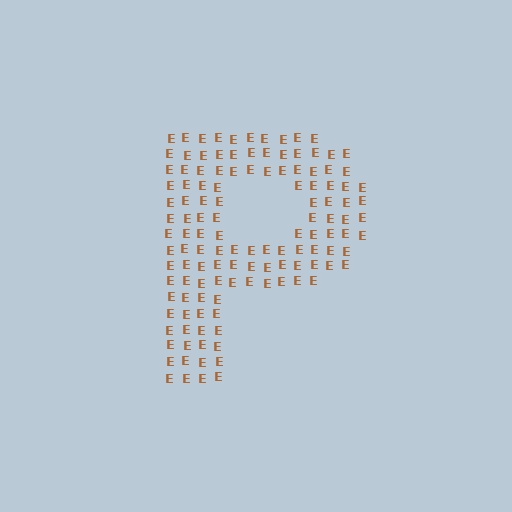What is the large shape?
The large shape is the letter P.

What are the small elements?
The small elements are letter E's.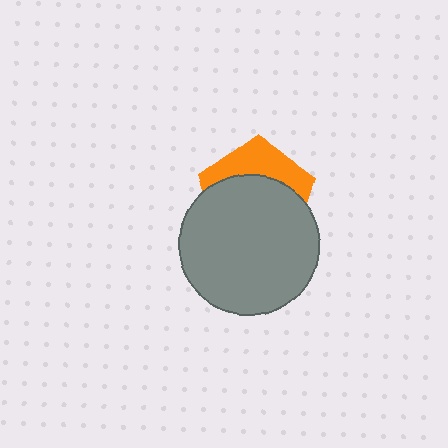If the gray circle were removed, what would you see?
You would see the complete orange pentagon.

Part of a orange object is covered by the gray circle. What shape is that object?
It is a pentagon.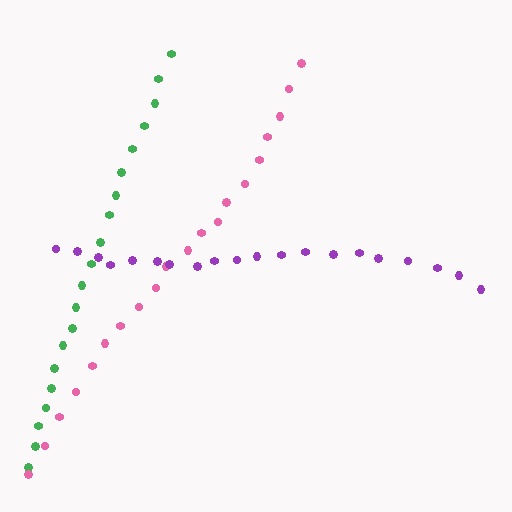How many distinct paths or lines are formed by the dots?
There are 3 distinct paths.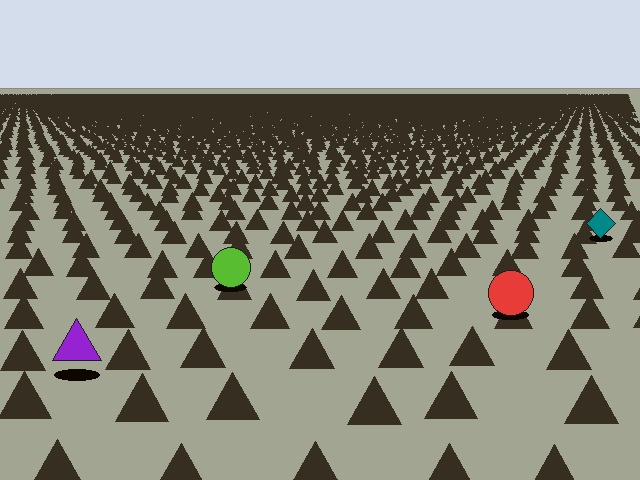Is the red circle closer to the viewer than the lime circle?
Yes. The red circle is closer — you can tell from the texture gradient: the ground texture is coarser near it.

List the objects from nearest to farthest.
From nearest to farthest: the purple triangle, the red circle, the lime circle, the teal diamond.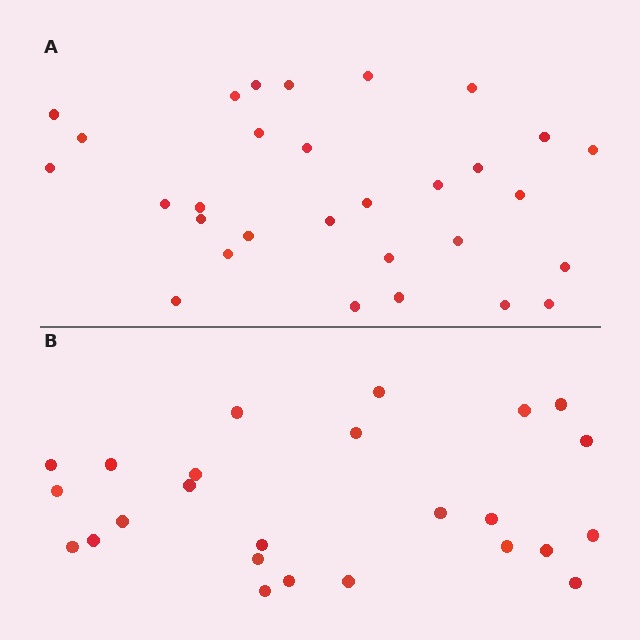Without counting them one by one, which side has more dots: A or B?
Region A (the top region) has more dots.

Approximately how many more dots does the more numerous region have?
Region A has about 5 more dots than region B.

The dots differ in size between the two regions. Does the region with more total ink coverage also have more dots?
No. Region B has more total ink coverage because its dots are larger, but region A actually contains more individual dots. Total area can be misleading — the number of items is what matters here.